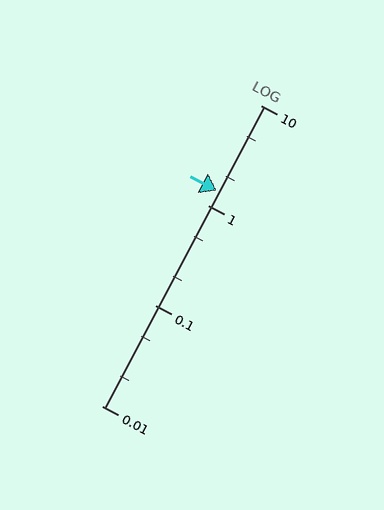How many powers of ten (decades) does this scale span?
The scale spans 3 decades, from 0.01 to 10.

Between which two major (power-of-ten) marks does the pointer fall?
The pointer is between 1 and 10.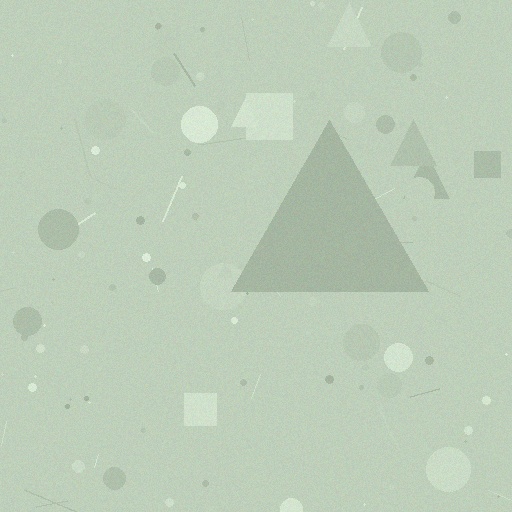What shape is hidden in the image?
A triangle is hidden in the image.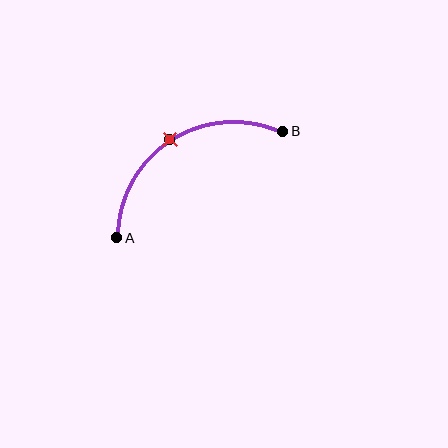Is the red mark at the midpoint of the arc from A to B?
Yes. The red mark lies on the arc at equal arc-length from both A and B — it is the arc midpoint.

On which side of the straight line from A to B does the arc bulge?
The arc bulges above the straight line connecting A and B.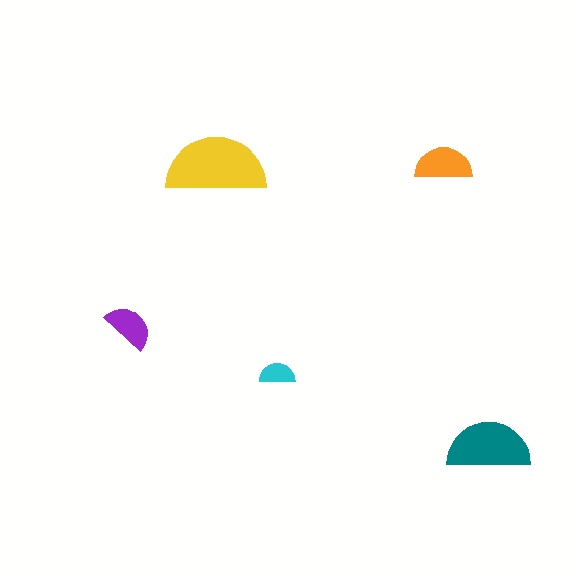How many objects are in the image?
There are 5 objects in the image.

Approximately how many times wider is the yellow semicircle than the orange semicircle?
About 2 times wider.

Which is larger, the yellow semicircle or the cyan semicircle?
The yellow one.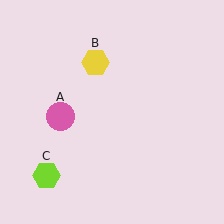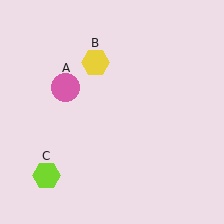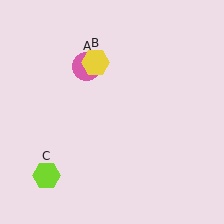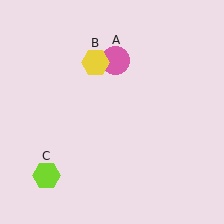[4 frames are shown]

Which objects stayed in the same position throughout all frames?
Yellow hexagon (object B) and lime hexagon (object C) remained stationary.